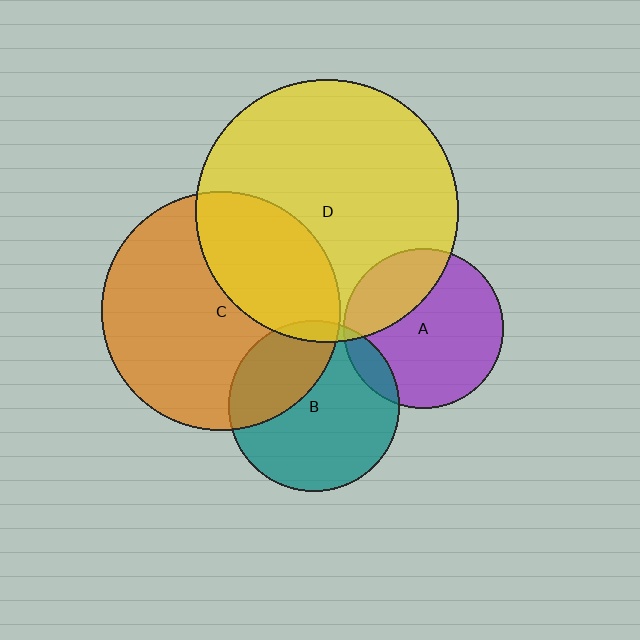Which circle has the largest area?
Circle D (yellow).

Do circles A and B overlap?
Yes.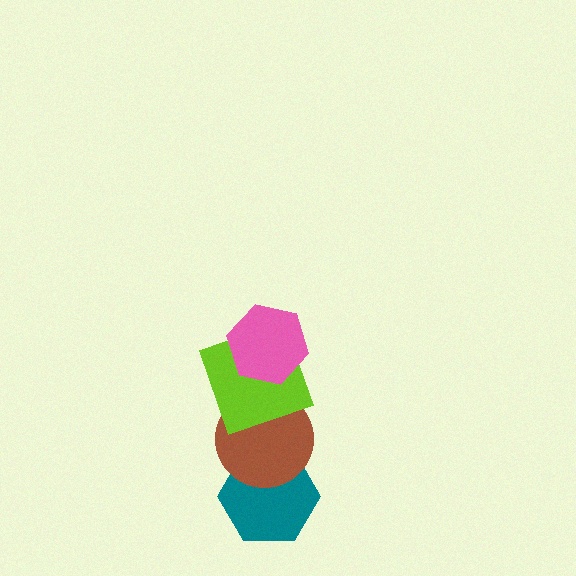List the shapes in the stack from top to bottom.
From top to bottom: the pink hexagon, the lime square, the brown circle, the teal hexagon.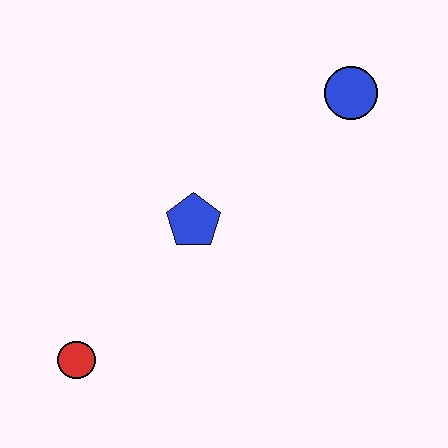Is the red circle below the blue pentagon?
Yes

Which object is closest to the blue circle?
The blue pentagon is closest to the blue circle.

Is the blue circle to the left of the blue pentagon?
No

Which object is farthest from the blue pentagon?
The blue circle is farthest from the blue pentagon.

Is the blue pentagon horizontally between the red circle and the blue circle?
Yes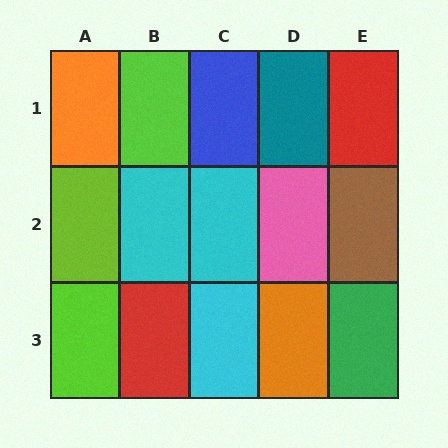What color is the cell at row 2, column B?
Cyan.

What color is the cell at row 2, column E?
Brown.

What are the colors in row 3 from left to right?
Lime, red, cyan, orange, green.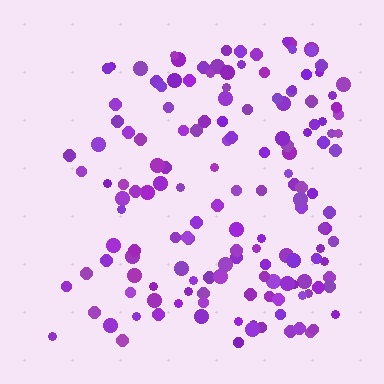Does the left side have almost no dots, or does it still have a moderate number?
Still a moderate number, just noticeably fewer than the right.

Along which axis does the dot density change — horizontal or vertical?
Horizontal.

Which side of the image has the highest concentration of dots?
The right.